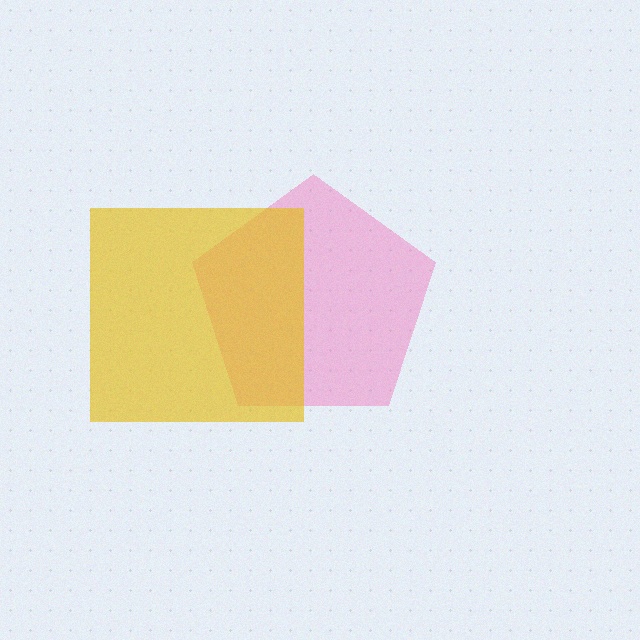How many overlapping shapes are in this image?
There are 2 overlapping shapes in the image.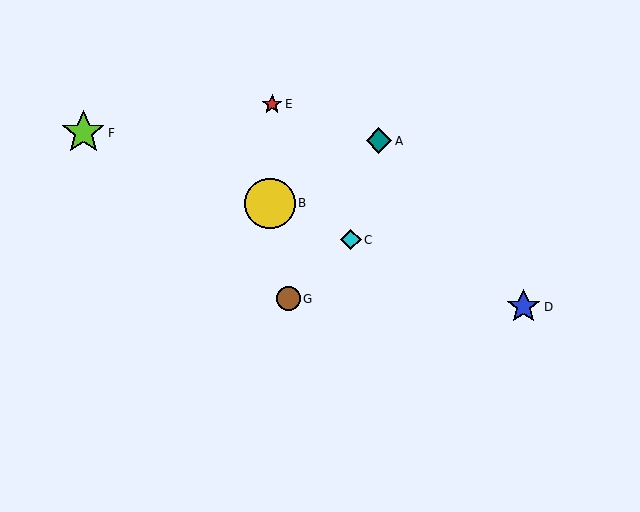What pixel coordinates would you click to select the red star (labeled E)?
Click at (272, 104) to select the red star E.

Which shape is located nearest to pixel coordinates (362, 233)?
The cyan diamond (labeled C) at (351, 240) is nearest to that location.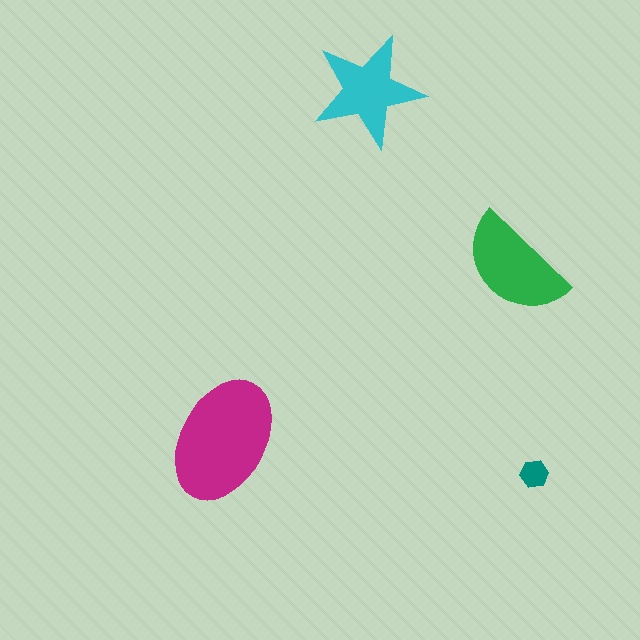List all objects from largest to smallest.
The magenta ellipse, the green semicircle, the cyan star, the teal hexagon.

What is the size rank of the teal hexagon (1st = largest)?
4th.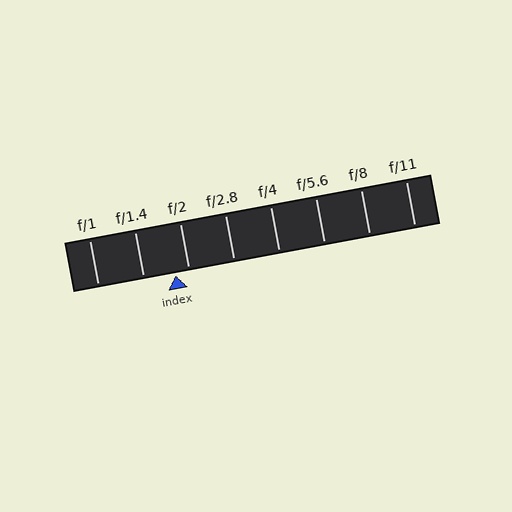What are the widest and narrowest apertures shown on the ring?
The widest aperture shown is f/1 and the narrowest is f/11.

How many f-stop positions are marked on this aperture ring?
There are 8 f-stop positions marked.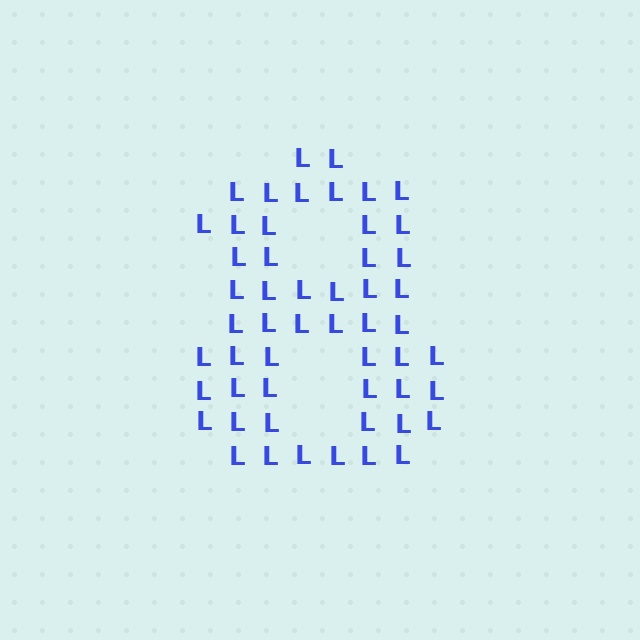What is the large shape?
The large shape is the digit 8.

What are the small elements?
The small elements are letter L's.